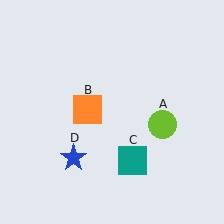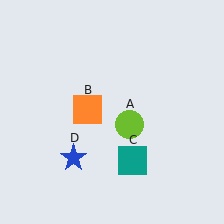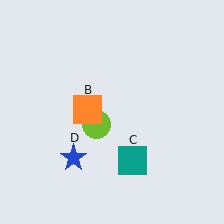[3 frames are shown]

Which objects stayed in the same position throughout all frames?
Orange square (object B) and teal square (object C) and blue star (object D) remained stationary.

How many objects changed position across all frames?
1 object changed position: lime circle (object A).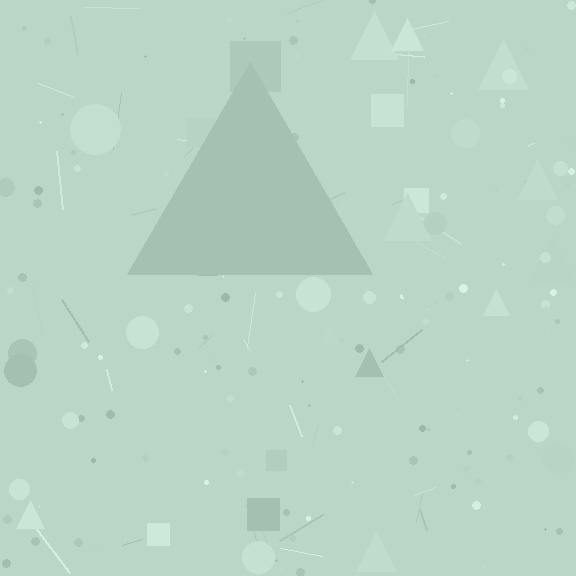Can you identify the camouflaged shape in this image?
The camouflaged shape is a triangle.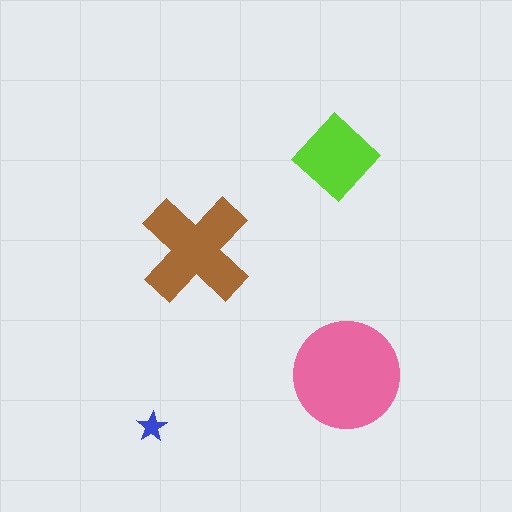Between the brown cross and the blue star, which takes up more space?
The brown cross.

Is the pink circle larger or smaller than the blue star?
Larger.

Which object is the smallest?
The blue star.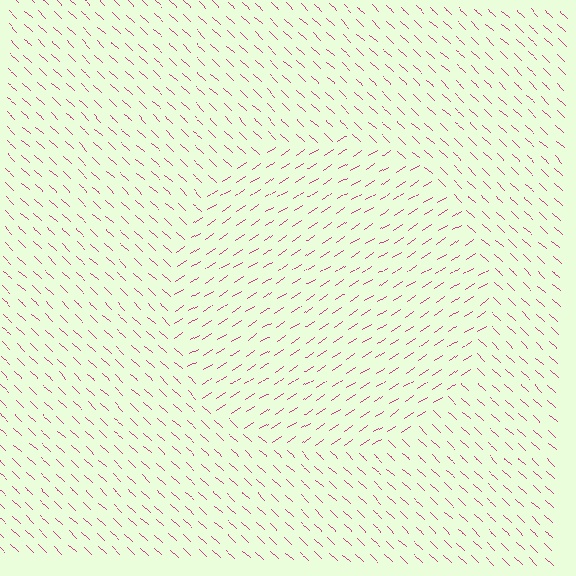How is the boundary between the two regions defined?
The boundary is defined purely by a change in line orientation (approximately 76 degrees difference). All lines are the same color and thickness.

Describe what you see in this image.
The image is filled with small magenta line segments. A circle region in the image has lines oriented differently from the surrounding lines, creating a visible texture boundary.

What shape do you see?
I see a circle.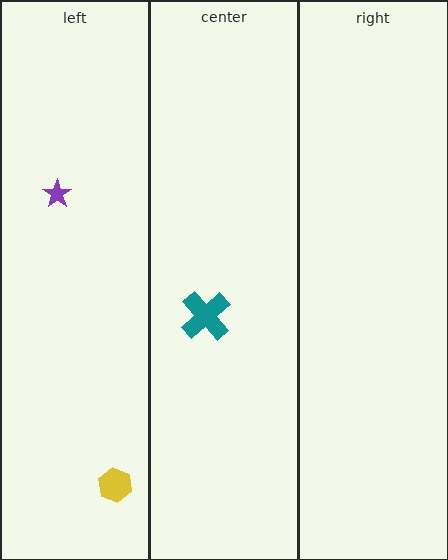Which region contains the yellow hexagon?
The left region.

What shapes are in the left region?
The purple star, the yellow hexagon.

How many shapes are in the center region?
1.